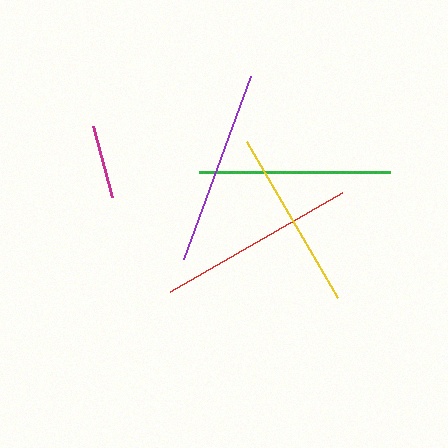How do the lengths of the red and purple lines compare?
The red and purple lines are approximately the same length.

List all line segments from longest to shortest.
From longest to shortest: red, purple, green, yellow, magenta.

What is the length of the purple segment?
The purple segment is approximately 195 pixels long.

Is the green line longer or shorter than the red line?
The red line is longer than the green line.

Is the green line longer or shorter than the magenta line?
The green line is longer than the magenta line.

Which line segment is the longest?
The red line is the longest at approximately 199 pixels.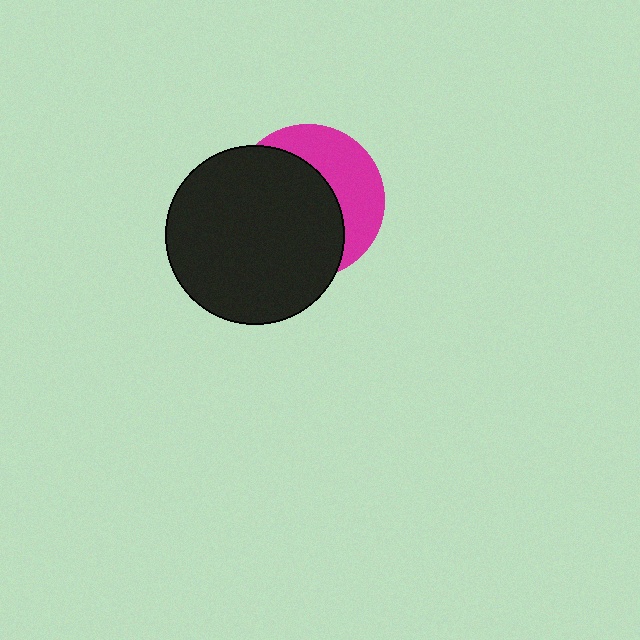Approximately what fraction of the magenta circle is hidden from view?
Roughly 62% of the magenta circle is hidden behind the black circle.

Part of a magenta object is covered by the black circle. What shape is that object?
It is a circle.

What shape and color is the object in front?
The object in front is a black circle.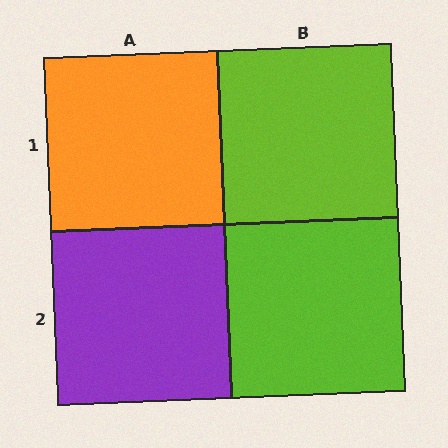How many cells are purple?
1 cell is purple.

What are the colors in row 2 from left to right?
Purple, lime.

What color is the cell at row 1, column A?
Orange.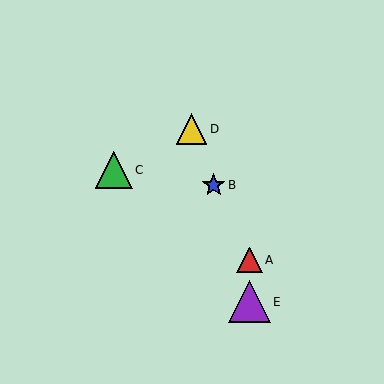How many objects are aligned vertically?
2 objects (A, E) are aligned vertically.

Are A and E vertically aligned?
Yes, both are at x≈249.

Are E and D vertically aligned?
No, E is at x≈249 and D is at x≈192.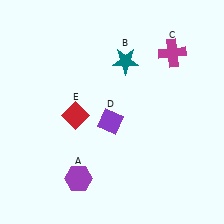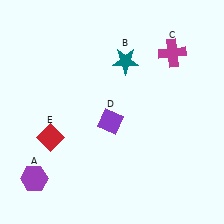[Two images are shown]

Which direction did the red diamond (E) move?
The red diamond (E) moved left.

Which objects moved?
The objects that moved are: the purple hexagon (A), the red diamond (E).